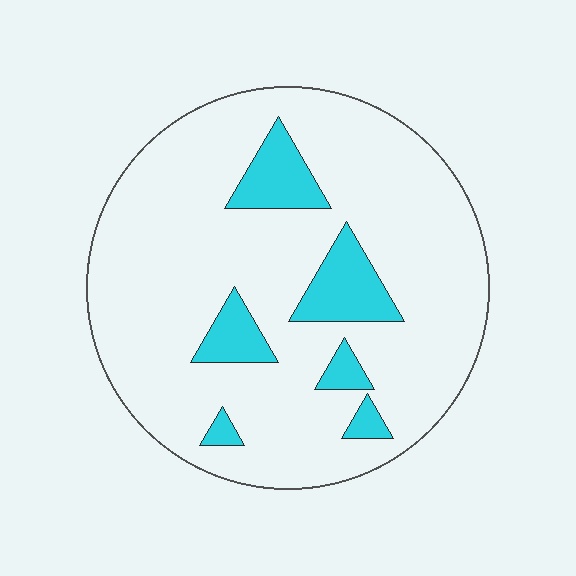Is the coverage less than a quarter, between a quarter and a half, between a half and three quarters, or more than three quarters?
Less than a quarter.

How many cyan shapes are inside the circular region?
6.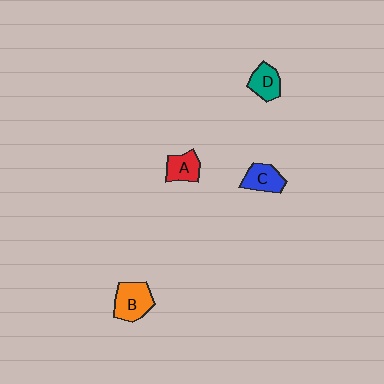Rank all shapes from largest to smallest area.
From largest to smallest: B (orange), C (blue), D (teal), A (red).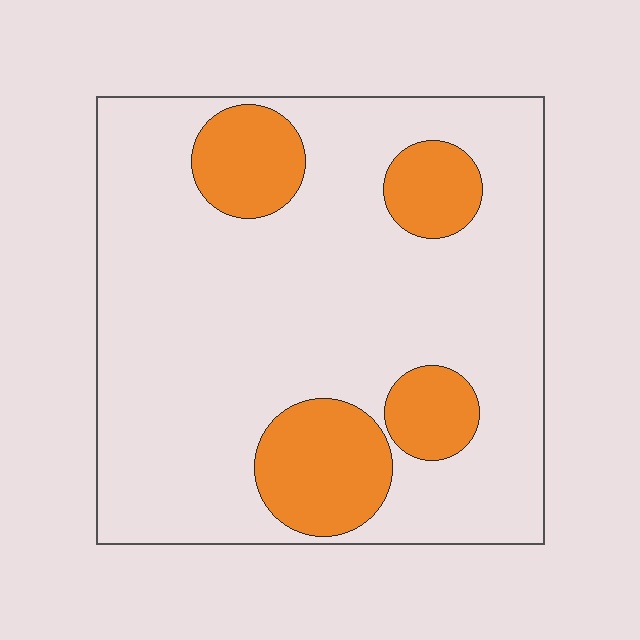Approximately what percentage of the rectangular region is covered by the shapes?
Approximately 20%.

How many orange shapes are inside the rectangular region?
4.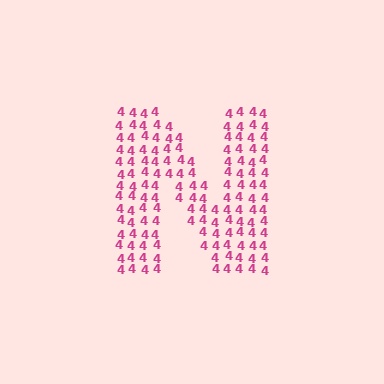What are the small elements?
The small elements are digit 4's.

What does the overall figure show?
The overall figure shows the letter N.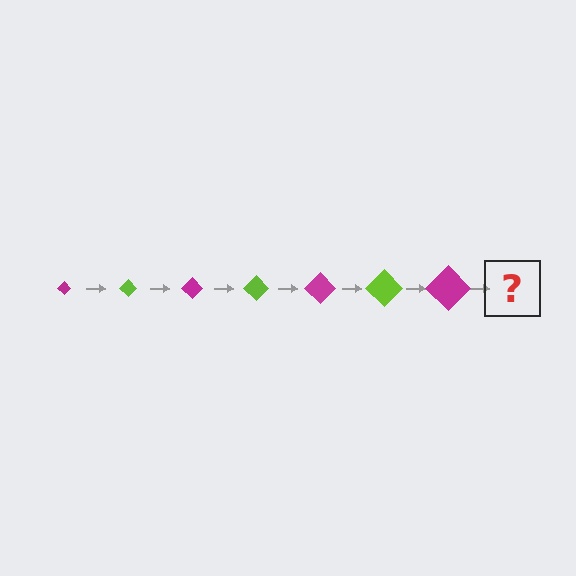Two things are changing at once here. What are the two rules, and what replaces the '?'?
The two rules are that the diamond grows larger each step and the color cycles through magenta and lime. The '?' should be a lime diamond, larger than the previous one.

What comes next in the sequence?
The next element should be a lime diamond, larger than the previous one.